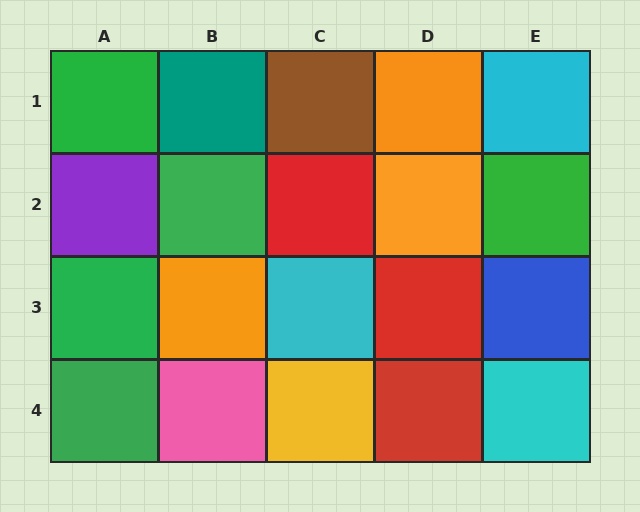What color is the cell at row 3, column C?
Cyan.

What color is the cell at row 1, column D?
Orange.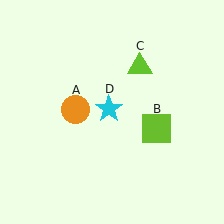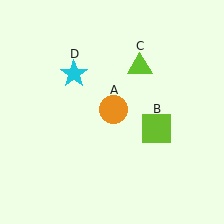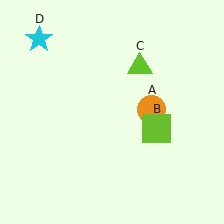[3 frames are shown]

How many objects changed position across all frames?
2 objects changed position: orange circle (object A), cyan star (object D).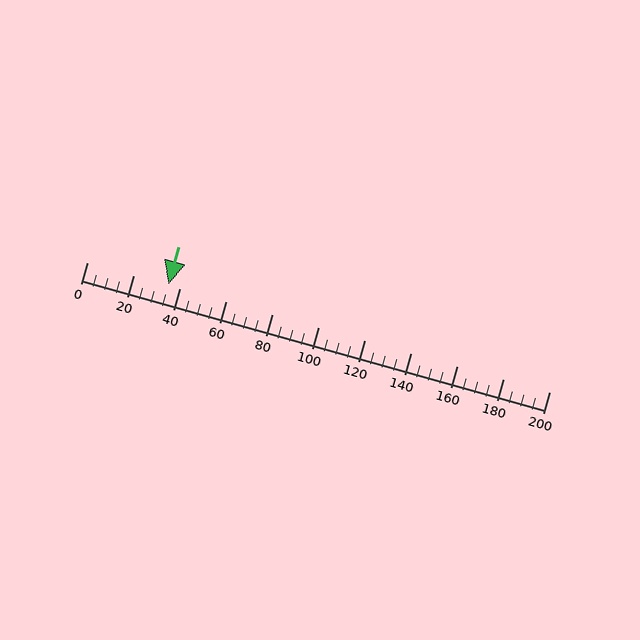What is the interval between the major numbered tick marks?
The major tick marks are spaced 20 units apart.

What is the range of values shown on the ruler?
The ruler shows values from 0 to 200.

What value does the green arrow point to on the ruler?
The green arrow points to approximately 35.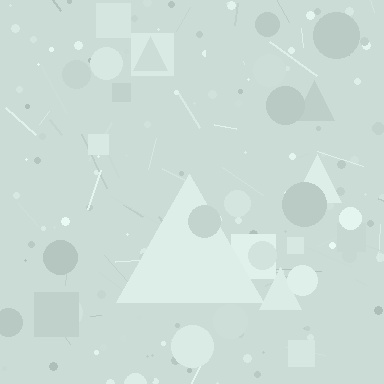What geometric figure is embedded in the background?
A triangle is embedded in the background.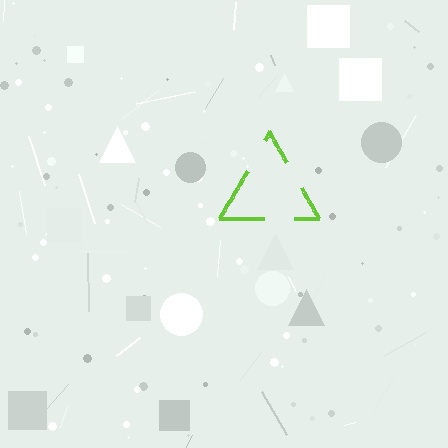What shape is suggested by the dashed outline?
The dashed outline suggests a triangle.